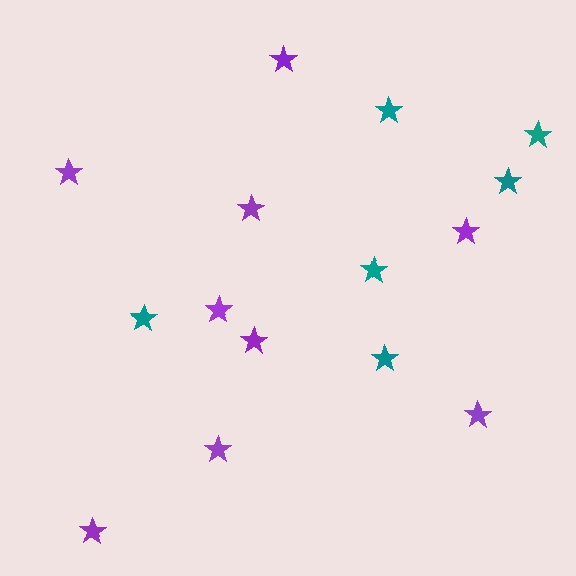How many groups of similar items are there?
There are 2 groups: one group of teal stars (6) and one group of purple stars (9).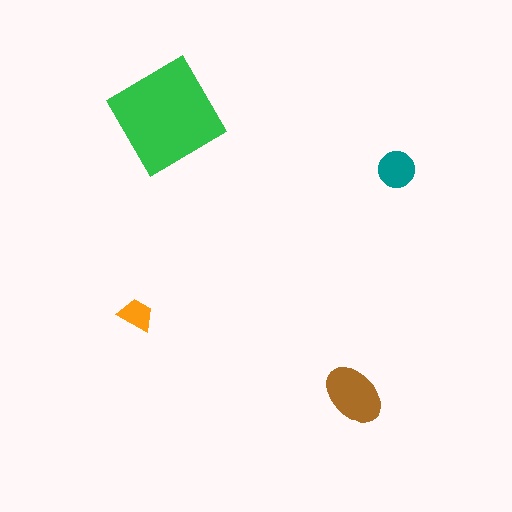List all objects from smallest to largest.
The orange trapezoid, the teal circle, the brown ellipse, the green diamond.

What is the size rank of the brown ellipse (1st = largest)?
2nd.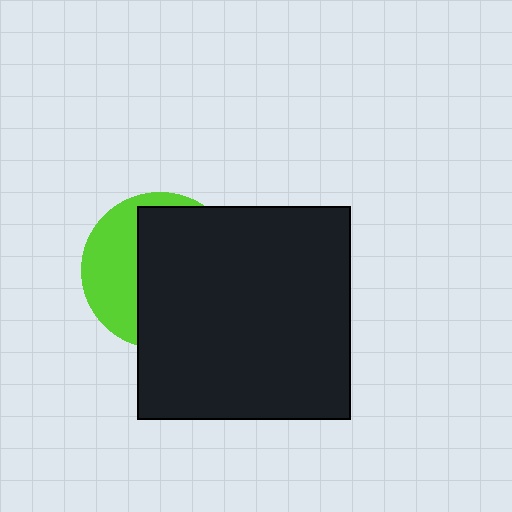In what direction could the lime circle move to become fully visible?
The lime circle could move left. That would shift it out from behind the black square entirely.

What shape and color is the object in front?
The object in front is a black square.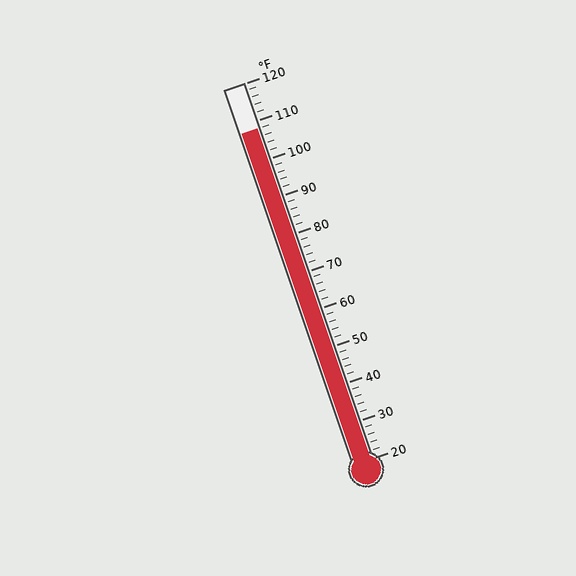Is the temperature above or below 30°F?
The temperature is above 30°F.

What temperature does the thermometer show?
The thermometer shows approximately 108°F.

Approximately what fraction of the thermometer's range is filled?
The thermometer is filled to approximately 90% of its range.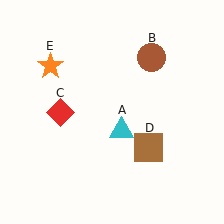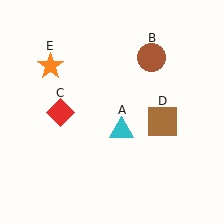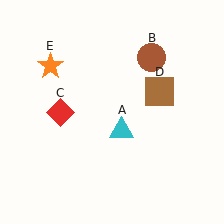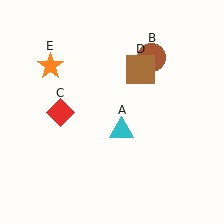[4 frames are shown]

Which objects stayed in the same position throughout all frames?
Cyan triangle (object A) and brown circle (object B) and red diamond (object C) and orange star (object E) remained stationary.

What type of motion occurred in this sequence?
The brown square (object D) rotated counterclockwise around the center of the scene.